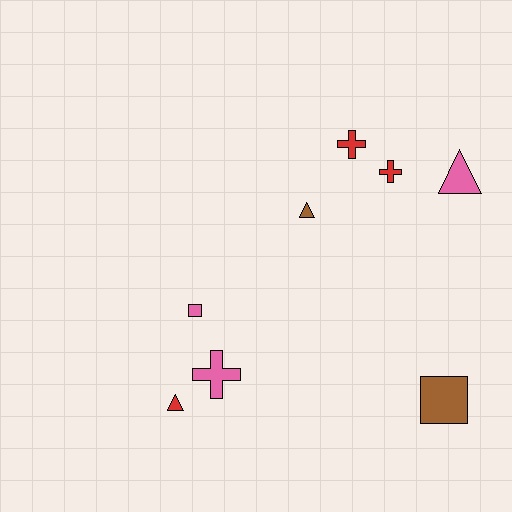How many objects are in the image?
There are 8 objects.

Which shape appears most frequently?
Cross, with 3 objects.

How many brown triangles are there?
There is 1 brown triangle.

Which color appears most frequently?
Pink, with 3 objects.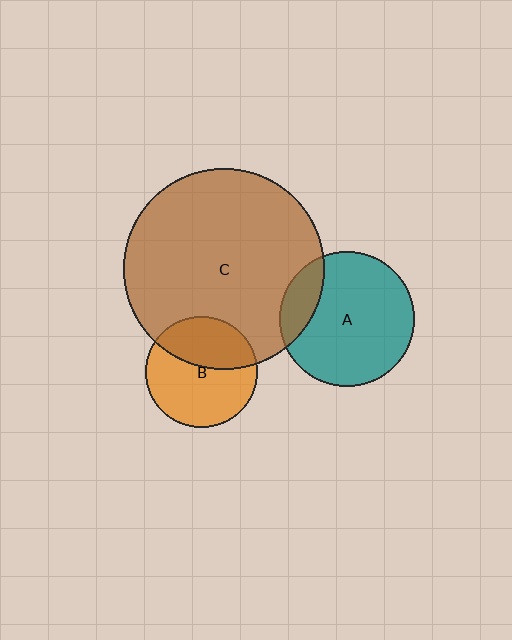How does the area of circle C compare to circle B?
Approximately 3.2 times.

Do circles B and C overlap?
Yes.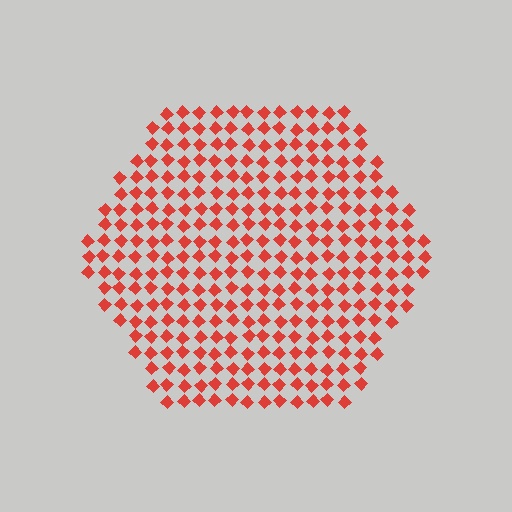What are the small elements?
The small elements are diamonds.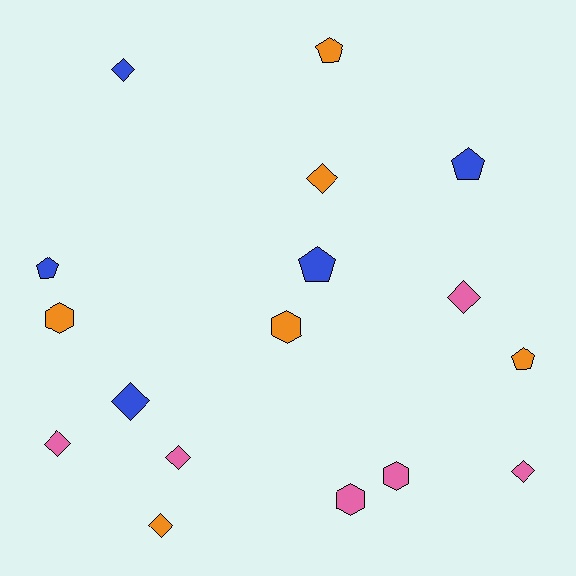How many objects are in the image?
There are 17 objects.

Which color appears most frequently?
Orange, with 6 objects.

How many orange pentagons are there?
There are 2 orange pentagons.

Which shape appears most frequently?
Diamond, with 8 objects.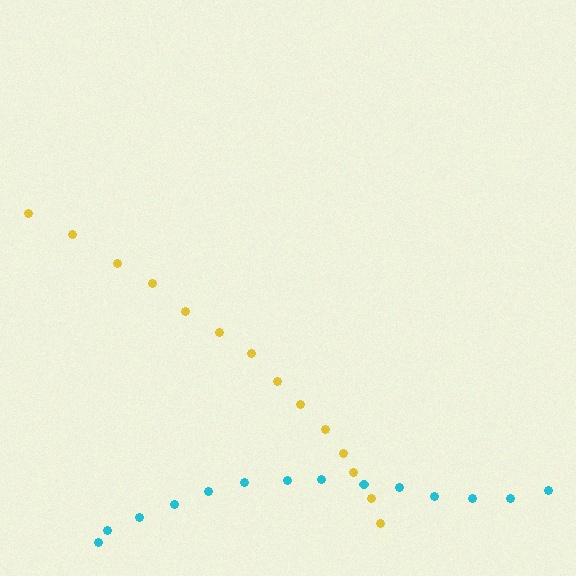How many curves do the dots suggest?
There are 2 distinct paths.